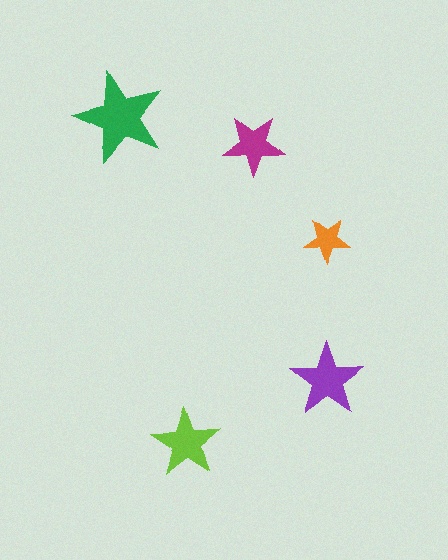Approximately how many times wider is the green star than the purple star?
About 1.5 times wider.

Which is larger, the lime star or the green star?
The green one.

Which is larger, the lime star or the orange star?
The lime one.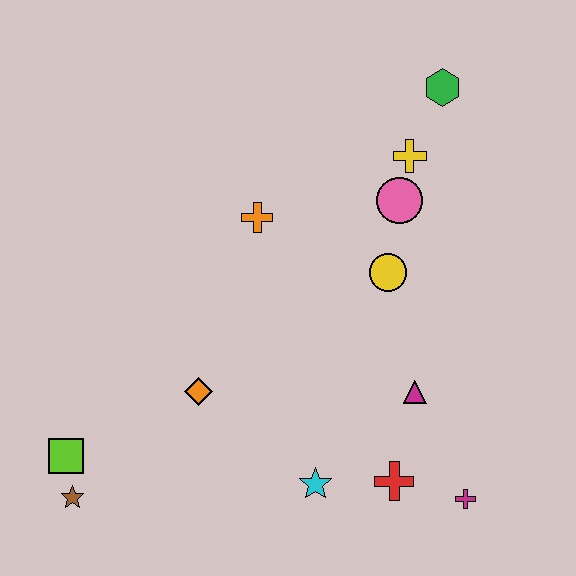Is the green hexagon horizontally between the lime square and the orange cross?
No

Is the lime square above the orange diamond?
No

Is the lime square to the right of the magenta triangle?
No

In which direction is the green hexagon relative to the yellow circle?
The green hexagon is above the yellow circle.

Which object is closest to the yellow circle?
The pink circle is closest to the yellow circle.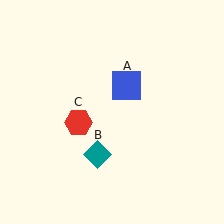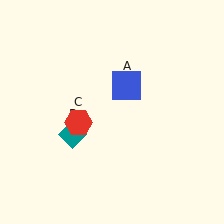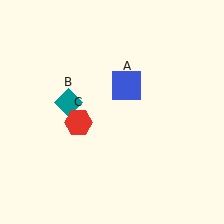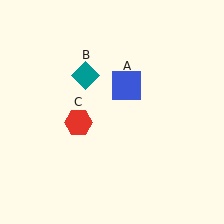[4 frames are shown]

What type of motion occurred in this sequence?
The teal diamond (object B) rotated clockwise around the center of the scene.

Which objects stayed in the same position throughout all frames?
Blue square (object A) and red hexagon (object C) remained stationary.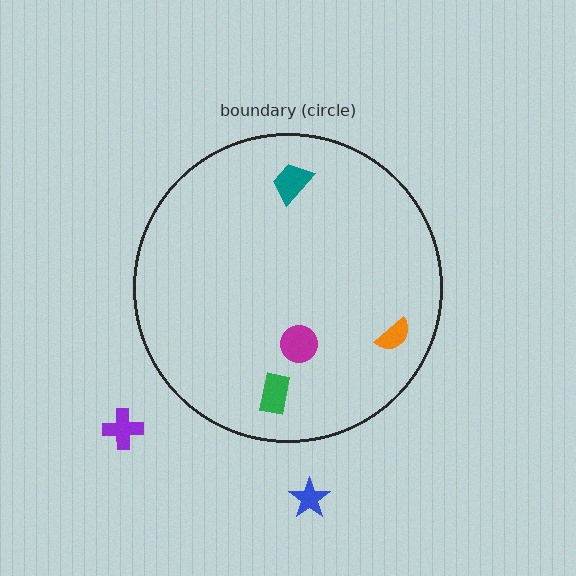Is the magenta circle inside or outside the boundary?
Inside.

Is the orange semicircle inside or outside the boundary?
Inside.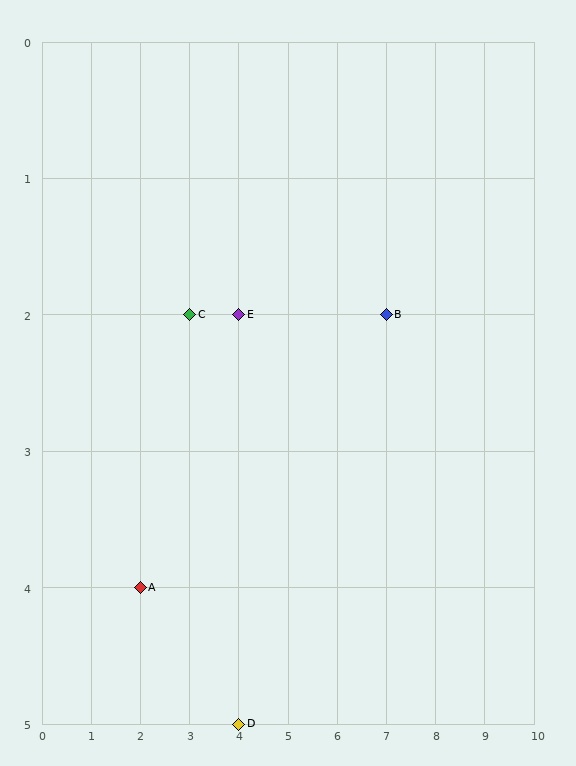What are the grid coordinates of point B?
Point B is at grid coordinates (7, 2).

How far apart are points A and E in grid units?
Points A and E are 2 columns and 2 rows apart (about 2.8 grid units diagonally).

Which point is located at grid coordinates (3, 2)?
Point C is at (3, 2).